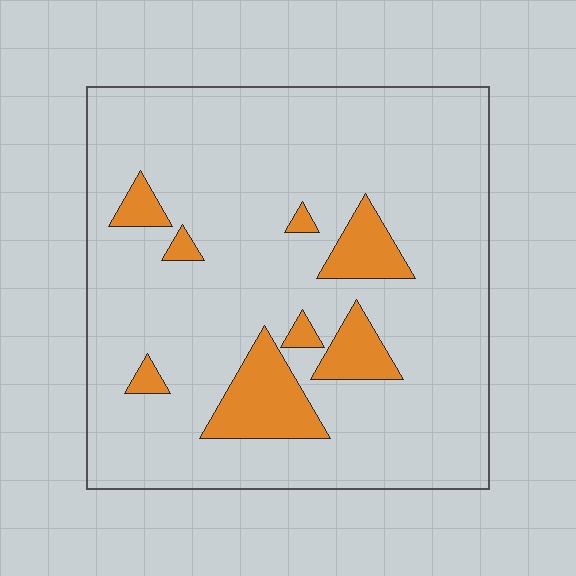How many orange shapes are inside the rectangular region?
8.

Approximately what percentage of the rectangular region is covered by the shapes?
Approximately 15%.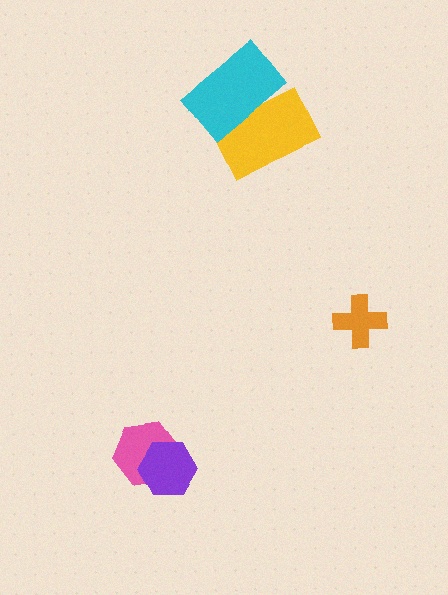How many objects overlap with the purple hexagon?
1 object overlaps with the purple hexagon.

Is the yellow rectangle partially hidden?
Yes, it is partially covered by another shape.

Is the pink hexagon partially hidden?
Yes, it is partially covered by another shape.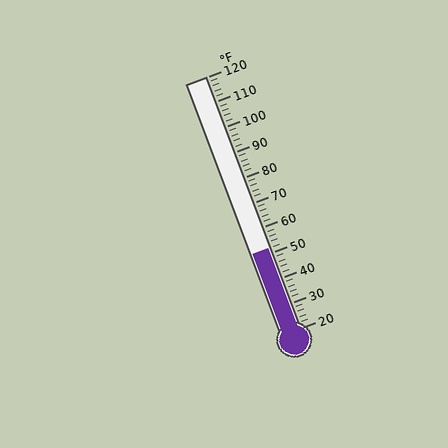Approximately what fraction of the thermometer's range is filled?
The thermometer is filled to approximately 30% of its range.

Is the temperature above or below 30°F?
The temperature is above 30°F.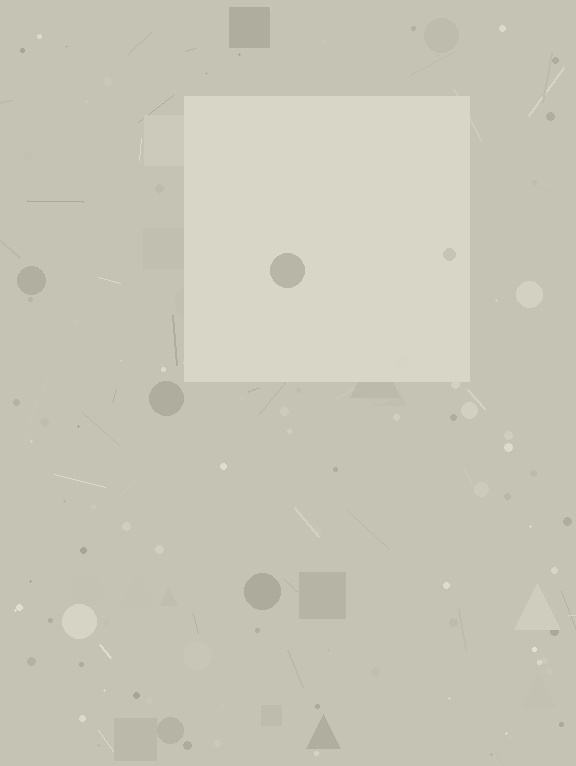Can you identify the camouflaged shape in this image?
The camouflaged shape is a square.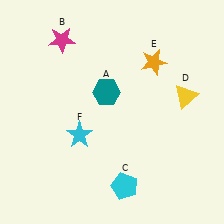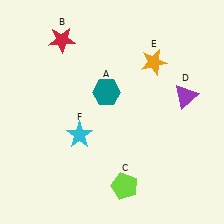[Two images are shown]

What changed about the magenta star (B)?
In Image 1, B is magenta. In Image 2, it changed to red.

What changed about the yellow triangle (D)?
In Image 1, D is yellow. In Image 2, it changed to purple.